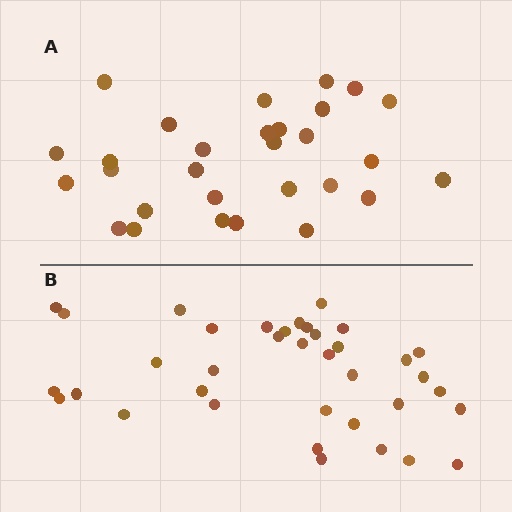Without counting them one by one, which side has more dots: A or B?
Region B (the bottom region) has more dots.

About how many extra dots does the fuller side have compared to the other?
Region B has roughly 8 or so more dots than region A.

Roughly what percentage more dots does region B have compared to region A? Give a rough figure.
About 30% more.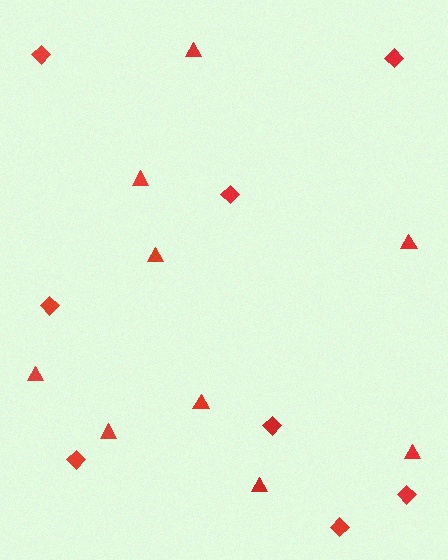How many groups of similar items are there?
There are 2 groups: one group of triangles (9) and one group of diamonds (8).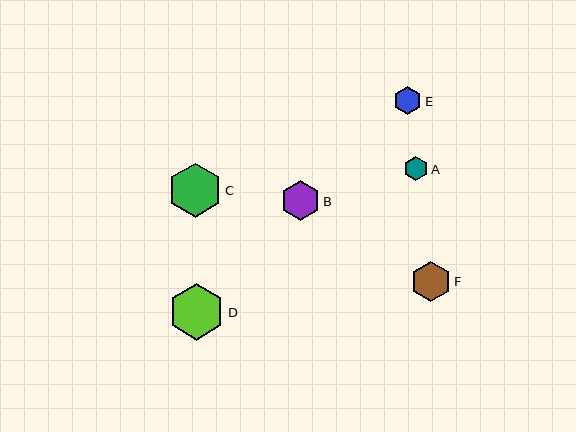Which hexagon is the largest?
Hexagon D is the largest with a size of approximately 56 pixels.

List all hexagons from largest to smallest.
From largest to smallest: D, C, F, B, E, A.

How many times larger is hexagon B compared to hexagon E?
Hexagon B is approximately 1.4 times the size of hexagon E.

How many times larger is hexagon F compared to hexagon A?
Hexagon F is approximately 1.7 times the size of hexagon A.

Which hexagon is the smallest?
Hexagon A is the smallest with a size of approximately 24 pixels.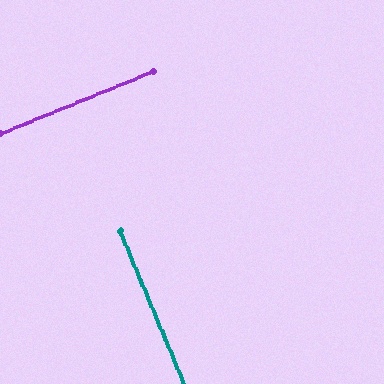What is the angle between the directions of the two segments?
Approximately 89 degrees.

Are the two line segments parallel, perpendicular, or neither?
Perpendicular — they meet at approximately 89°.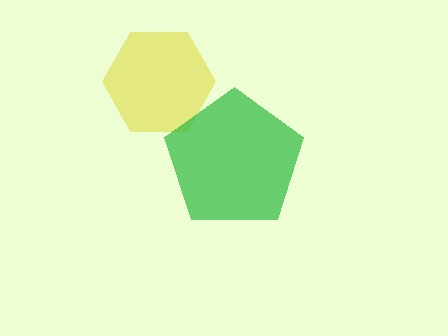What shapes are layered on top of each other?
The layered shapes are: a yellow hexagon, a green pentagon.